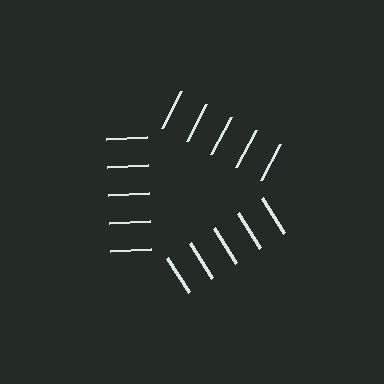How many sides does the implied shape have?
3 sides — the line-ends trace a triangle.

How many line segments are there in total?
15 — 5 along each of the 3 edges.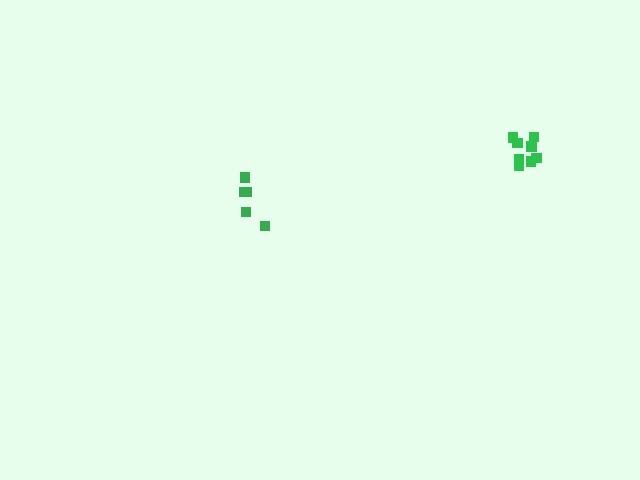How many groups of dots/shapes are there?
There are 2 groups.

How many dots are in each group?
Group 1: 5 dots, Group 2: 8 dots (13 total).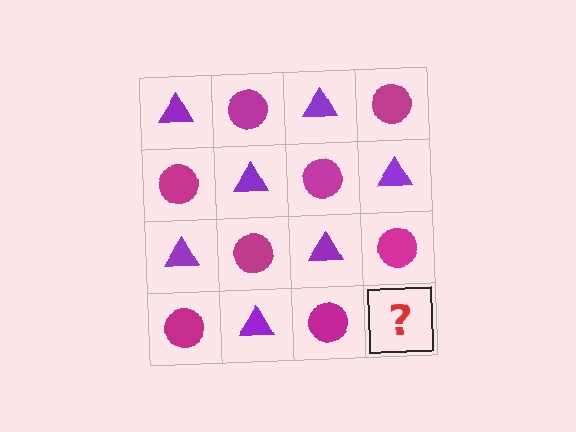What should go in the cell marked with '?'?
The missing cell should contain a purple triangle.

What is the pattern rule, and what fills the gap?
The rule is that it alternates purple triangle and magenta circle in a checkerboard pattern. The gap should be filled with a purple triangle.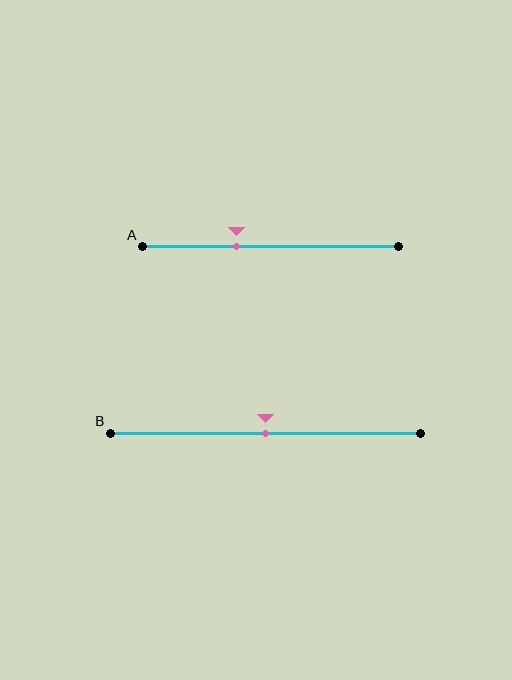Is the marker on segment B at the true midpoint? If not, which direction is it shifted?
Yes, the marker on segment B is at the true midpoint.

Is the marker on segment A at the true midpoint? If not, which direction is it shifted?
No, the marker on segment A is shifted to the left by about 13% of the segment length.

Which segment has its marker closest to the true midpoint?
Segment B has its marker closest to the true midpoint.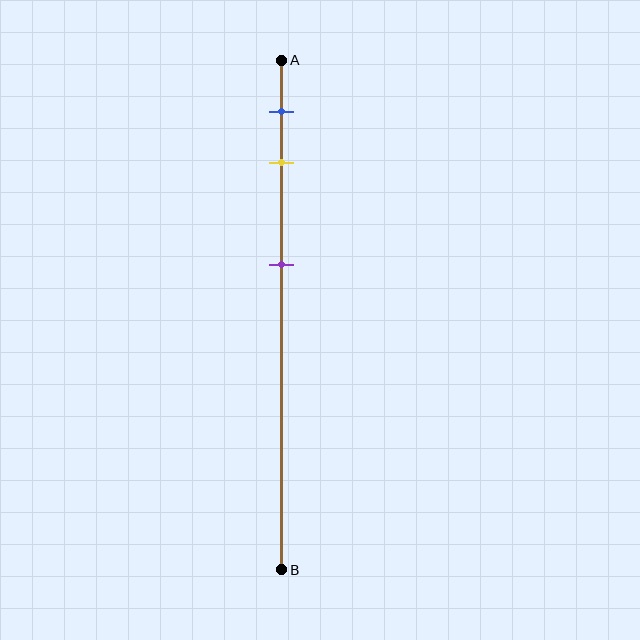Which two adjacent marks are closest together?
The blue and yellow marks are the closest adjacent pair.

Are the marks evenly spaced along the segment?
No, the marks are not evenly spaced.